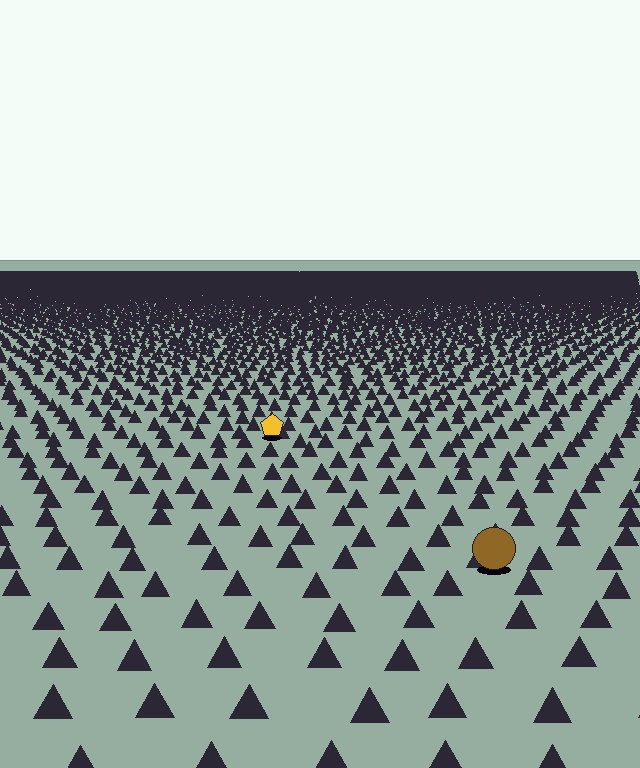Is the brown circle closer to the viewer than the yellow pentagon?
Yes. The brown circle is closer — you can tell from the texture gradient: the ground texture is coarser near it.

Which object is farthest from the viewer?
The yellow pentagon is farthest from the viewer. It appears smaller and the ground texture around it is denser.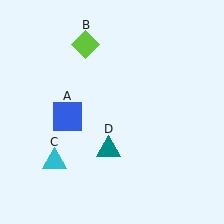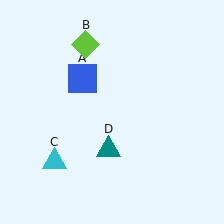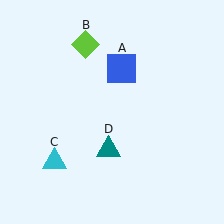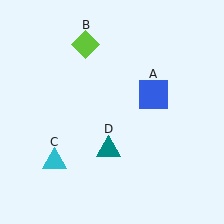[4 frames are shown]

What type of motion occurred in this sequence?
The blue square (object A) rotated clockwise around the center of the scene.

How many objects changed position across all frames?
1 object changed position: blue square (object A).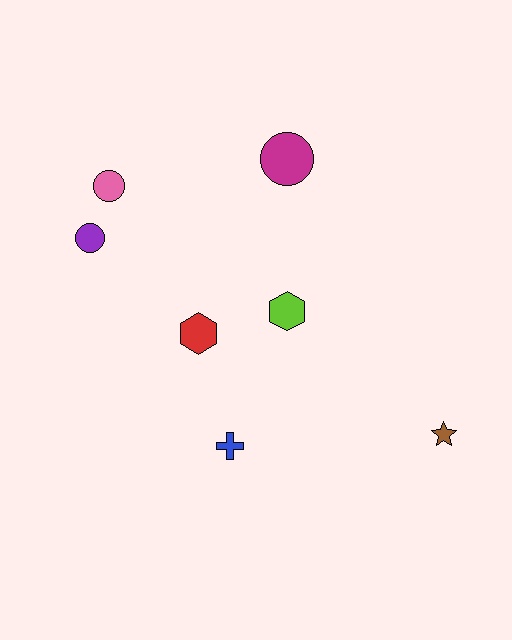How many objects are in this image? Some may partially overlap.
There are 7 objects.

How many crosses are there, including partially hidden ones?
There is 1 cross.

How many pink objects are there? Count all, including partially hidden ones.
There is 1 pink object.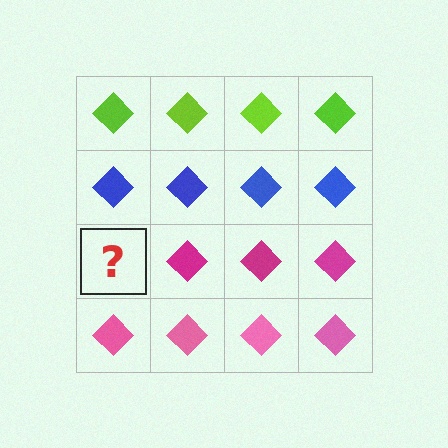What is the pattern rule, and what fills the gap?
The rule is that each row has a consistent color. The gap should be filled with a magenta diamond.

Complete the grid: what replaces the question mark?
The question mark should be replaced with a magenta diamond.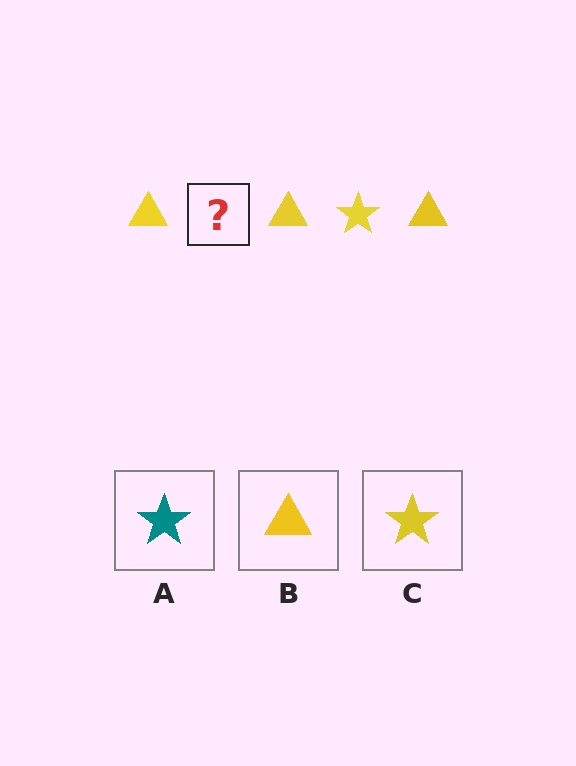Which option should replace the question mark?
Option C.